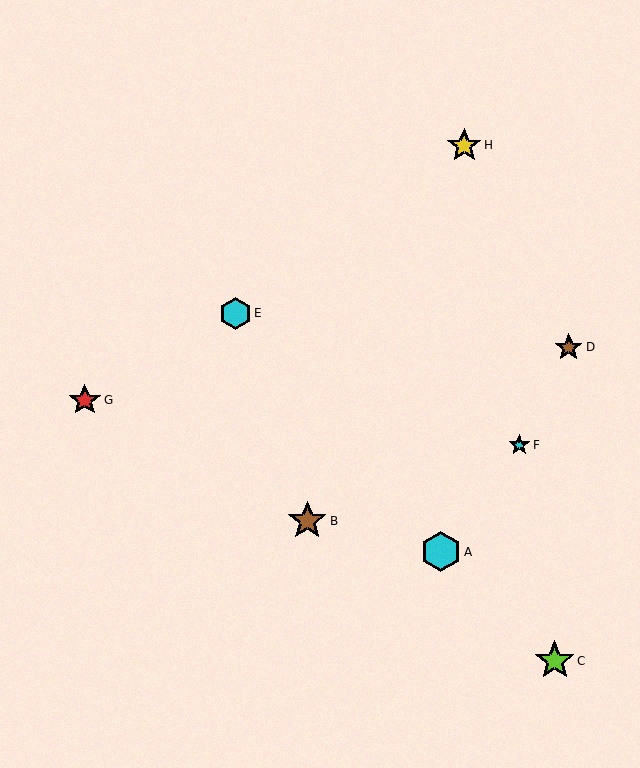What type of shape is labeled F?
Shape F is a cyan star.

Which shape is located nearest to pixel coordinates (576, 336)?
The brown star (labeled D) at (569, 347) is nearest to that location.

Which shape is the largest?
The cyan hexagon (labeled A) is the largest.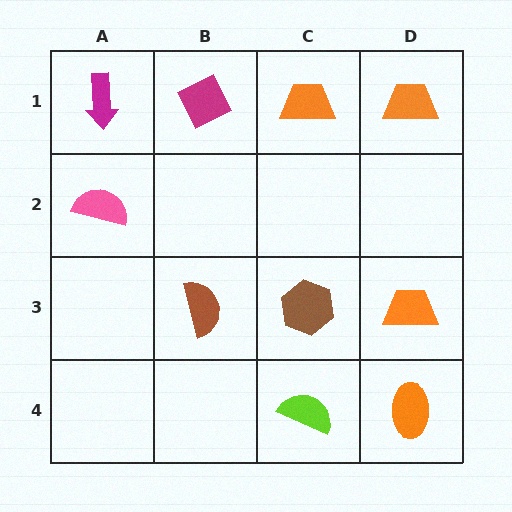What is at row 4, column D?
An orange ellipse.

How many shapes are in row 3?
3 shapes.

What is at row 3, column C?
A brown hexagon.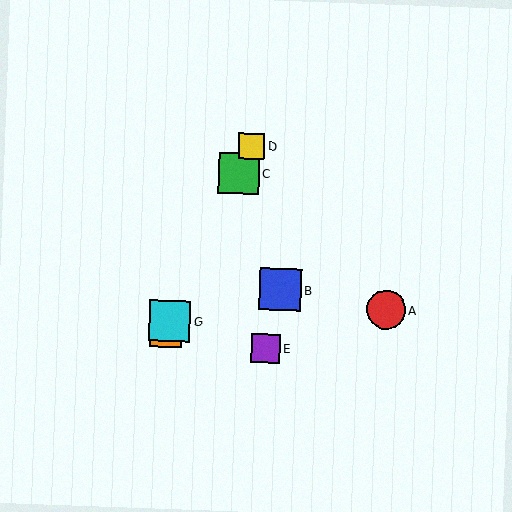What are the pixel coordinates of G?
Object G is at (170, 321).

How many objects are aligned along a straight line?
4 objects (C, D, F, G) are aligned along a straight line.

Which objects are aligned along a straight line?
Objects C, D, F, G are aligned along a straight line.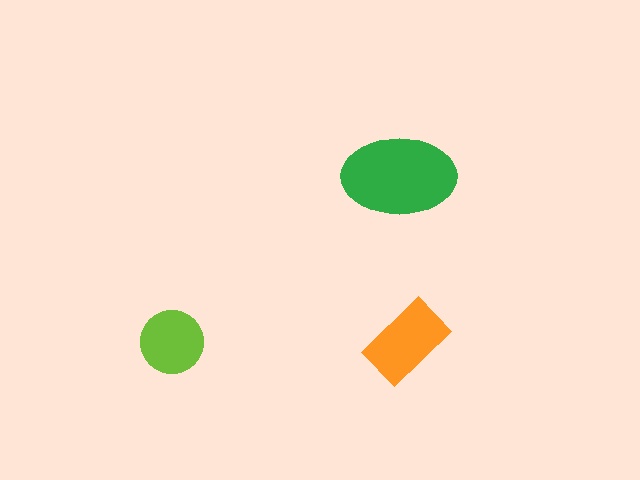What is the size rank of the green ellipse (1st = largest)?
1st.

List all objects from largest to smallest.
The green ellipse, the orange rectangle, the lime circle.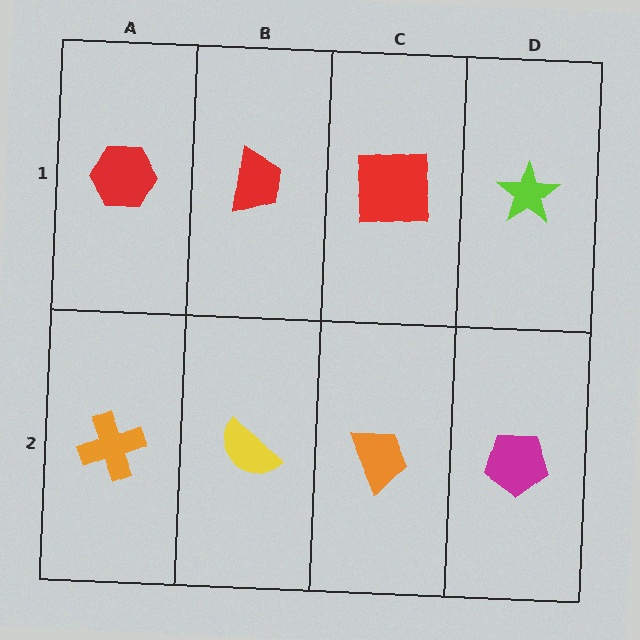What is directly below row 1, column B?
A yellow semicircle.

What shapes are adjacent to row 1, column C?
An orange trapezoid (row 2, column C), a red trapezoid (row 1, column B), a lime star (row 1, column D).